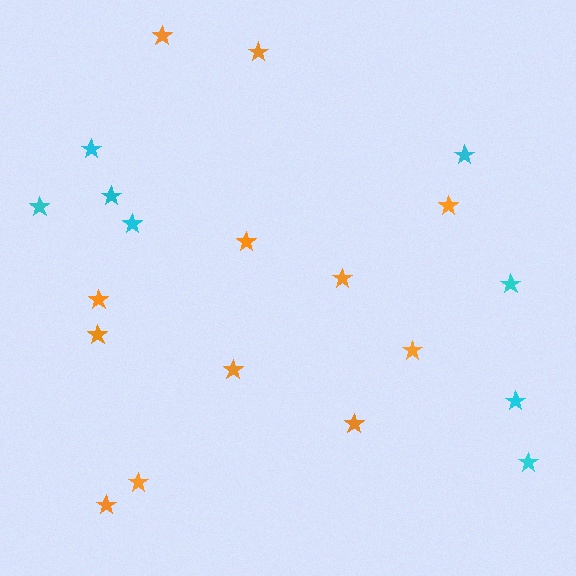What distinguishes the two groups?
There are 2 groups: one group of orange stars (12) and one group of cyan stars (8).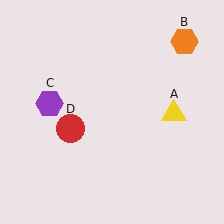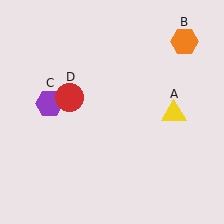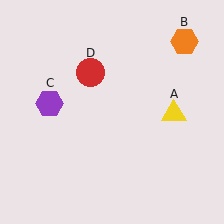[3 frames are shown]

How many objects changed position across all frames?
1 object changed position: red circle (object D).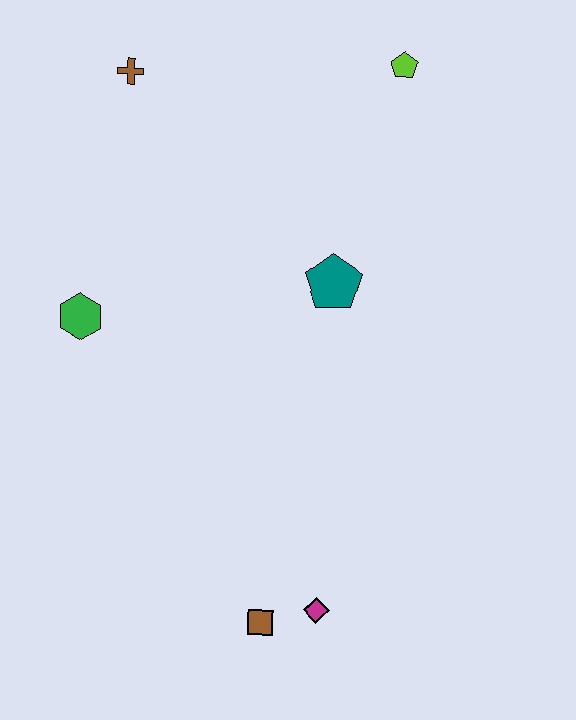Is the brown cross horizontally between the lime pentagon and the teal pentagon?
No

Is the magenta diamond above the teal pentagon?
No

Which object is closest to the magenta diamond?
The brown square is closest to the magenta diamond.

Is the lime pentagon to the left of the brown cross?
No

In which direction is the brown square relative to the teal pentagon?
The brown square is below the teal pentagon.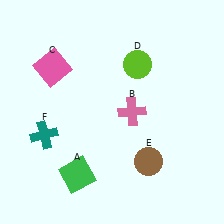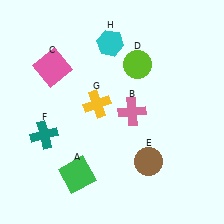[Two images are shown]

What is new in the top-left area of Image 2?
A yellow cross (G) was added in the top-left area of Image 2.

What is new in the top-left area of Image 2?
A cyan hexagon (H) was added in the top-left area of Image 2.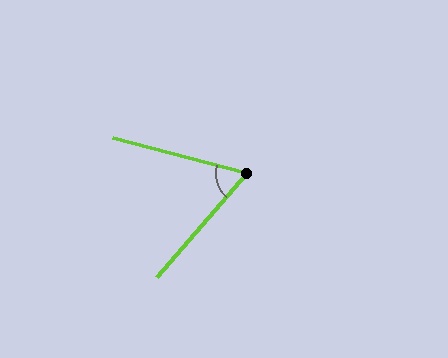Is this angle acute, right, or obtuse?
It is acute.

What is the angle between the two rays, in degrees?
Approximately 64 degrees.